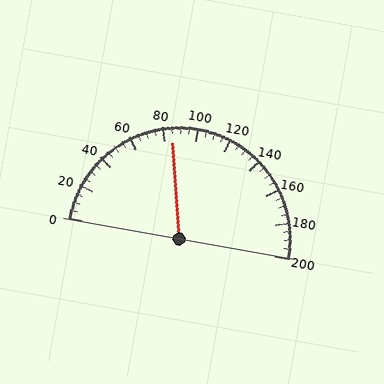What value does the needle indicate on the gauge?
The needle indicates approximately 85.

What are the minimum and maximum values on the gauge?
The gauge ranges from 0 to 200.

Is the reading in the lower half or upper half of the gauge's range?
The reading is in the lower half of the range (0 to 200).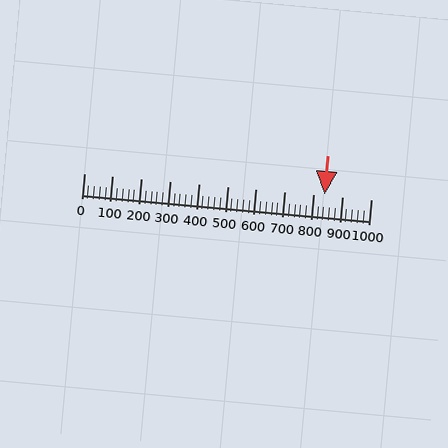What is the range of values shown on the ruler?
The ruler shows values from 0 to 1000.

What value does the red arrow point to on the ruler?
The red arrow points to approximately 840.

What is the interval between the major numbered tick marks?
The major tick marks are spaced 100 units apart.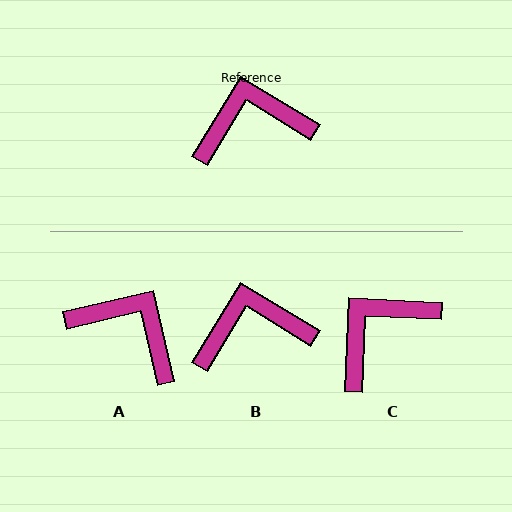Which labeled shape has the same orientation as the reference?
B.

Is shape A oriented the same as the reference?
No, it is off by about 46 degrees.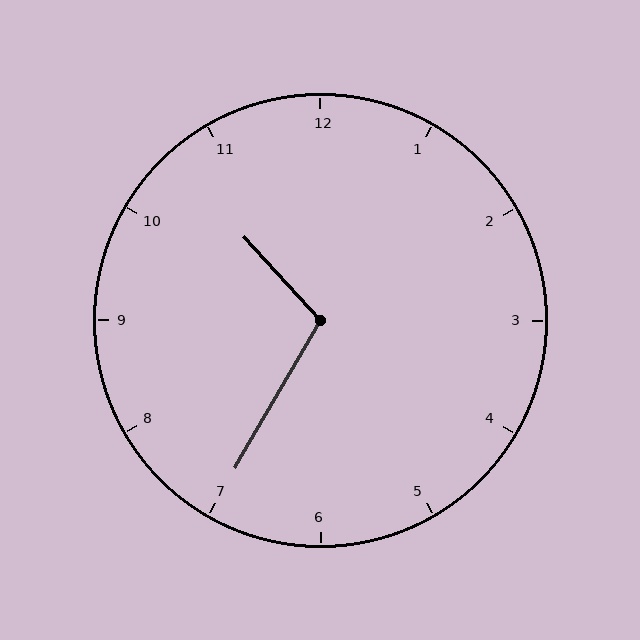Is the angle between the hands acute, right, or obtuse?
It is obtuse.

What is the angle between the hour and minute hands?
Approximately 108 degrees.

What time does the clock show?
10:35.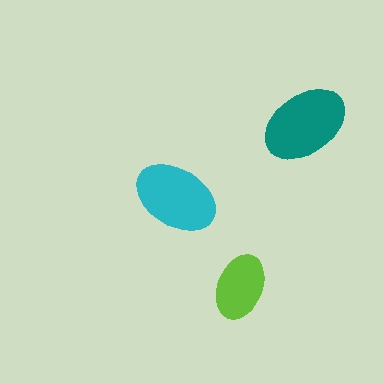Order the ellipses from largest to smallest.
the teal one, the cyan one, the lime one.